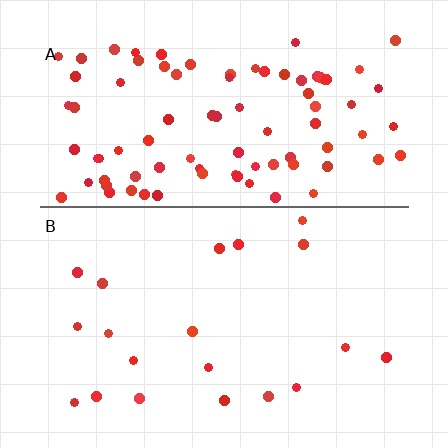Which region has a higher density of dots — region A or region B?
A (the top).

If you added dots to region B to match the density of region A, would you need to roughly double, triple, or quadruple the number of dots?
Approximately quadruple.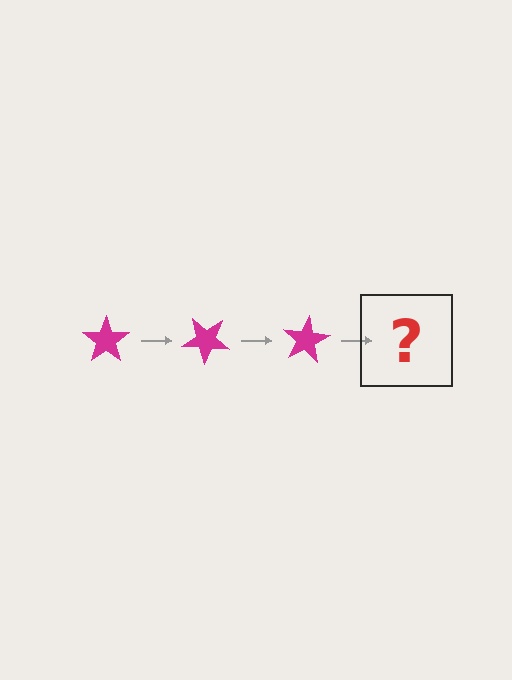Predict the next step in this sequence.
The next step is a magenta star rotated 120 degrees.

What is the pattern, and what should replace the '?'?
The pattern is that the star rotates 40 degrees each step. The '?' should be a magenta star rotated 120 degrees.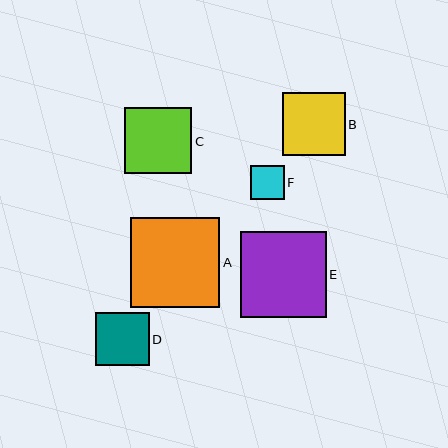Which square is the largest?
Square A is the largest with a size of approximately 90 pixels.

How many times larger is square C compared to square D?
Square C is approximately 1.3 times the size of square D.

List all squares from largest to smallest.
From largest to smallest: A, E, C, B, D, F.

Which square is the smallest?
Square F is the smallest with a size of approximately 34 pixels.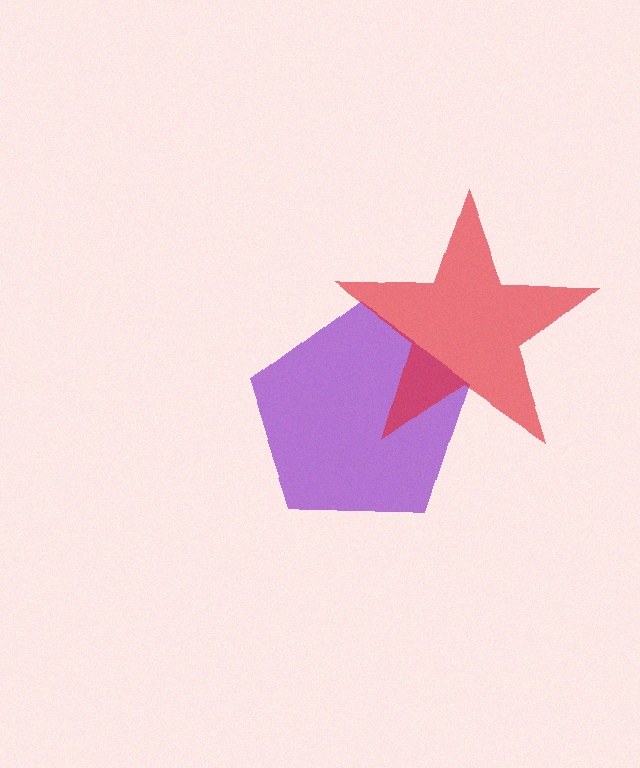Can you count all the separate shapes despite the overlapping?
Yes, there are 2 separate shapes.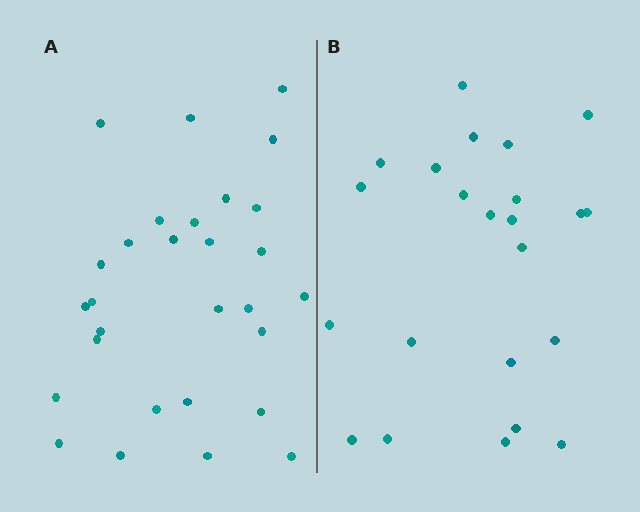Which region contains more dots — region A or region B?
Region A (the left region) has more dots.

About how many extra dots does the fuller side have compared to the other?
Region A has about 6 more dots than region B.